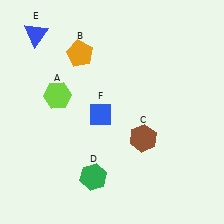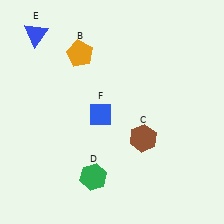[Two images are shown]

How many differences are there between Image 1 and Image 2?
There is 1 difference between the two images.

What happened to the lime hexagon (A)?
The lime hexagon (A) was removed in Image 2. It was in the top-left area of Image 1.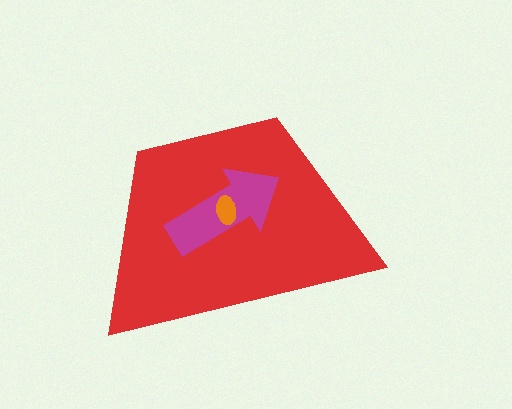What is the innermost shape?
The orange ellipse.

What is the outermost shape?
The red trapezoid.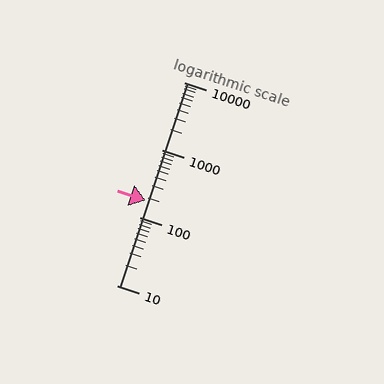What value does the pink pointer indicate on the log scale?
The pointer indicates approximately 180.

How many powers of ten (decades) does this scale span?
The scale spans 3 decades, from 10 to 10000.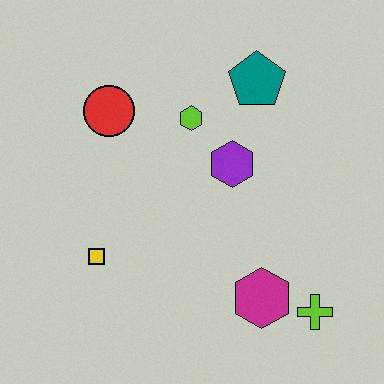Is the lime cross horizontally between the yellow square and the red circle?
No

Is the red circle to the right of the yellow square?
Yes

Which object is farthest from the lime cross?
The red circle is farthest from the lime cross.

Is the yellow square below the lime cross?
No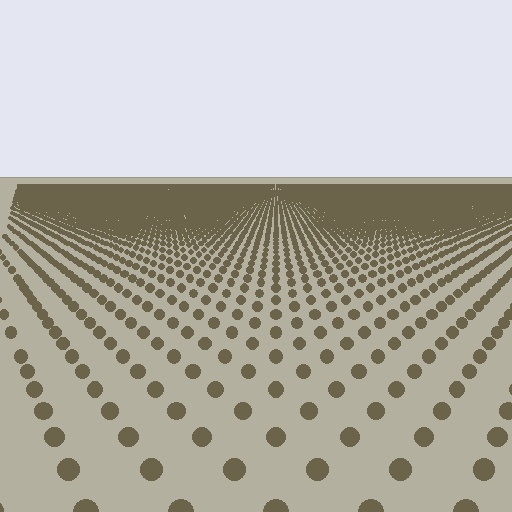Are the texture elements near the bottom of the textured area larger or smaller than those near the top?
Larger. Near the bottom, elements are closer to the viewer and appear at a bigger on-screen size.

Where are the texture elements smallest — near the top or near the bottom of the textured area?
Near the top.